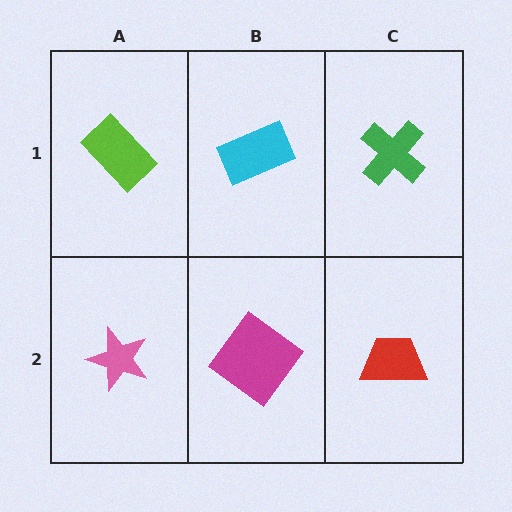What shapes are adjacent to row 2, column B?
A cyan rectangle (row 1, column B), a pink star (row 2, column A), a red trapezoid (row 2, column C).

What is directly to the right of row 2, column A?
A magenta diamond.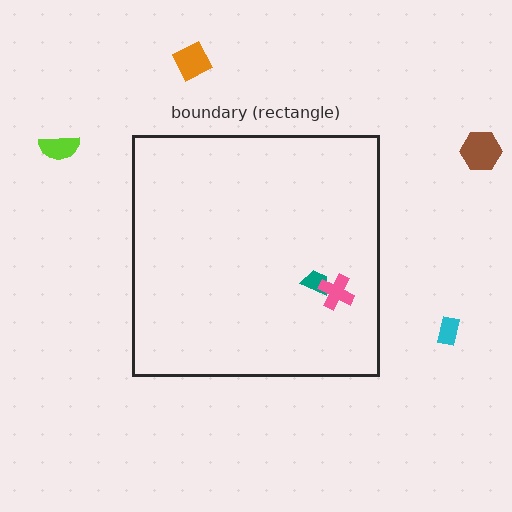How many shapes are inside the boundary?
2 inside, 4 outside.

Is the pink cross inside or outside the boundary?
Inside.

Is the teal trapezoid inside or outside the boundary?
Inside.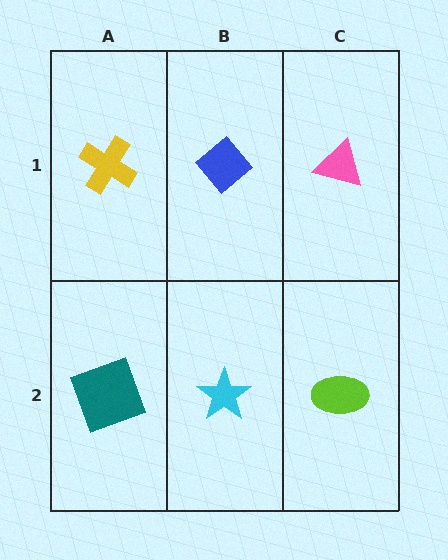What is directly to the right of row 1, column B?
A pink triangle.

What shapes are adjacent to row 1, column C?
A lime ellipse (row 2, column C), a blue diamond (row 1, column B).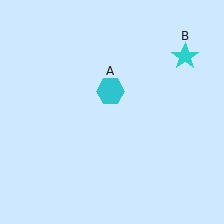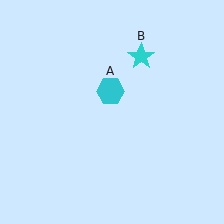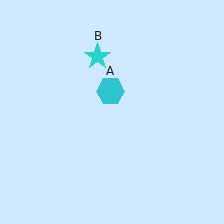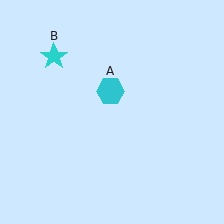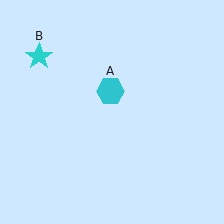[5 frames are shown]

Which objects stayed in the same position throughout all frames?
Cyan hexagon (object A) remained stationary.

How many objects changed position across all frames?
1 object changed position: cyan star (object B).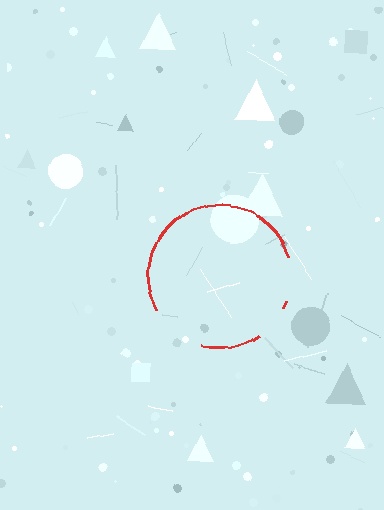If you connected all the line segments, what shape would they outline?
They would outline a circle.